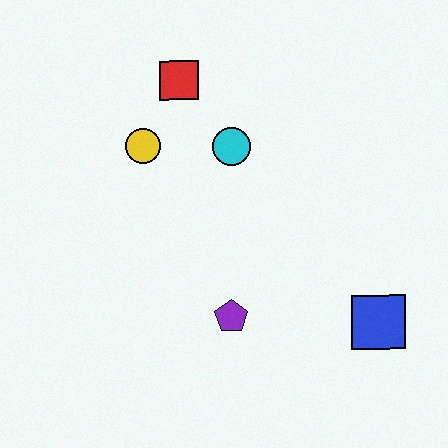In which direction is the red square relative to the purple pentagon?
The red square is above the purple pentagon.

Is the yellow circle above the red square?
No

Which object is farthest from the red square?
The blue square is farthest from the red square.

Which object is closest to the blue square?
The purple pentagon is closest to the blue square.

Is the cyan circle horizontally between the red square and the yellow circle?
No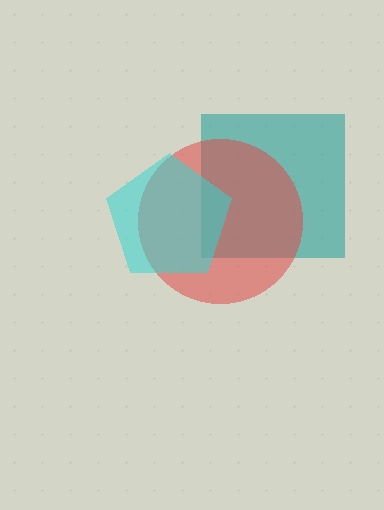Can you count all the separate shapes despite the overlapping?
Yes, there are 3 separate shapes.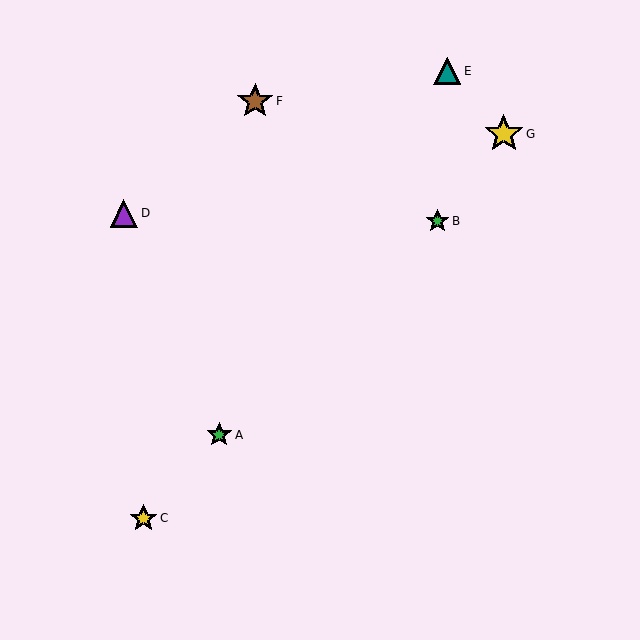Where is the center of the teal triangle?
The center of the teal triangle is at (447, 71).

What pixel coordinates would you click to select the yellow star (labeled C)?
Click at (144, 518) to select the yellow star C.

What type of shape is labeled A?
Shape A is a green star.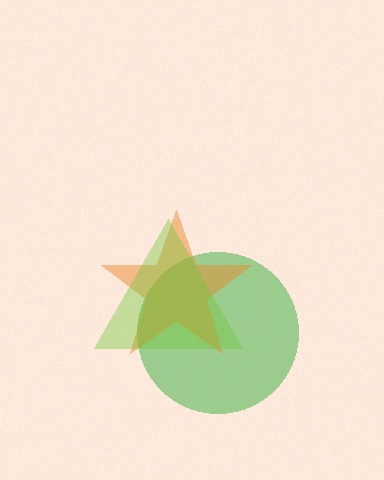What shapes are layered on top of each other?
The layered shapes are: a green circle, an orange star, a lime triangle.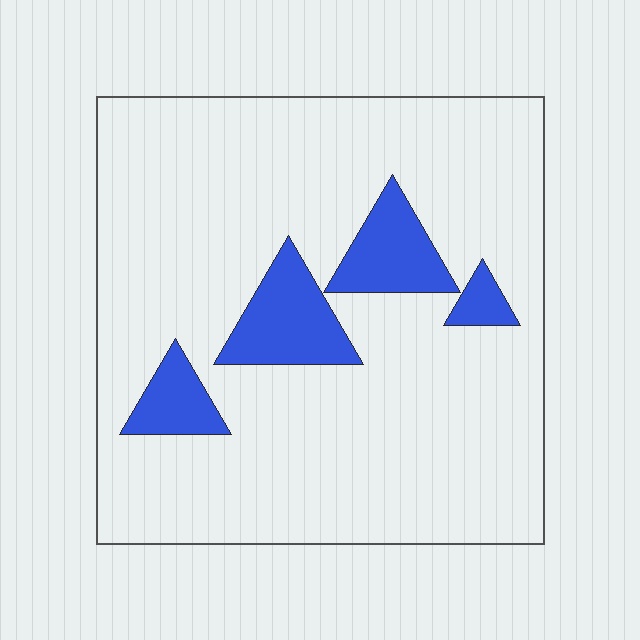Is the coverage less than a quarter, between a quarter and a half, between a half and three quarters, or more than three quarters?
Less than a quarter.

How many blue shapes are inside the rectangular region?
4.